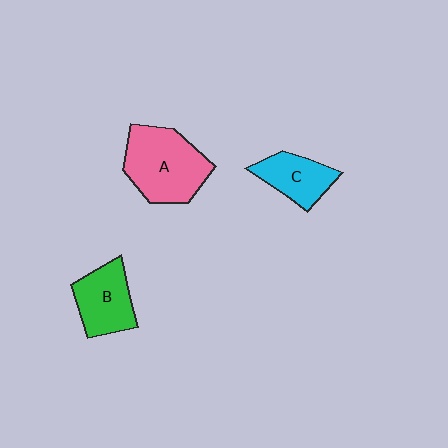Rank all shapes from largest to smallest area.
From largest to smallest: A (pink), B (green), C (cyan).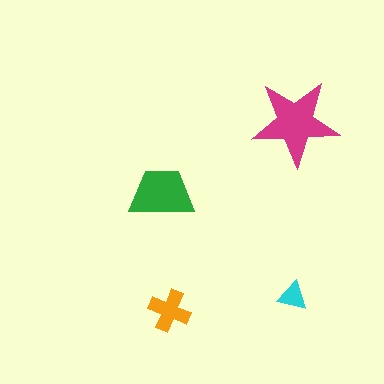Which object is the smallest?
The cyan triangle.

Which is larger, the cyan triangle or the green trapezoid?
The green trapezoid.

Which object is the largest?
The magenta star.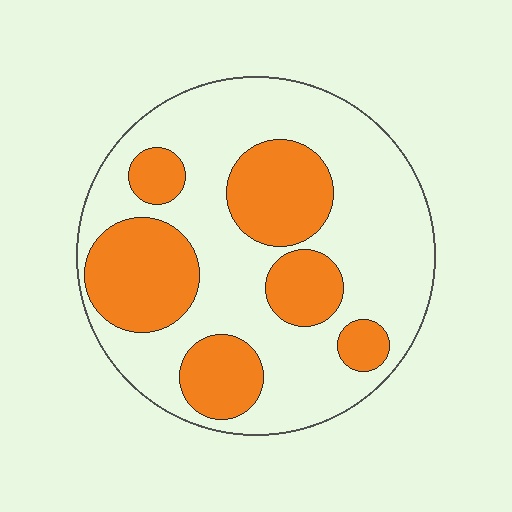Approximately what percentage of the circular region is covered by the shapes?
Approximately 35%.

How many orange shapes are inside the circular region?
6.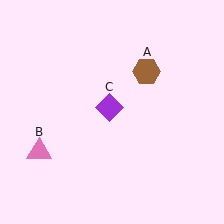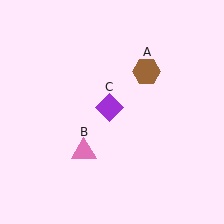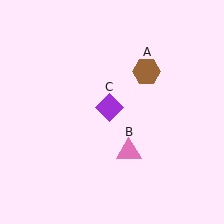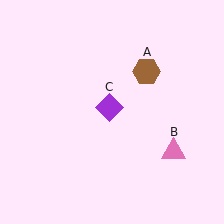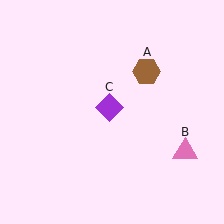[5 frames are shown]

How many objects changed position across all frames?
1 object changed position: pink triangle (object B).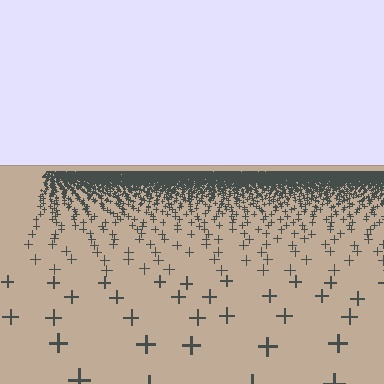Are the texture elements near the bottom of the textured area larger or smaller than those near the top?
Larger. Near the bottom, elements are closer to the viewer and appear at a bigger on-screen size.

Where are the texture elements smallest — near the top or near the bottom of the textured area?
Near the top.